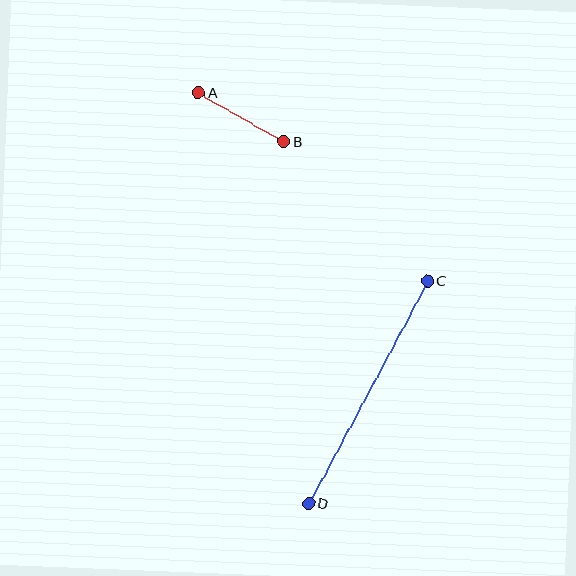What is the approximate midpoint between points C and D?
The midpoint is at approximately (368, 392) pixels.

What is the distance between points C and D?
The distance is approximately 252 pixels.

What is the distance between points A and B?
The distance is approximately 98 pixels.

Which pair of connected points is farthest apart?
Points C and D are farthest apart.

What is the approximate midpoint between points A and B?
The midpoint is at approximately (241, 117) pixels.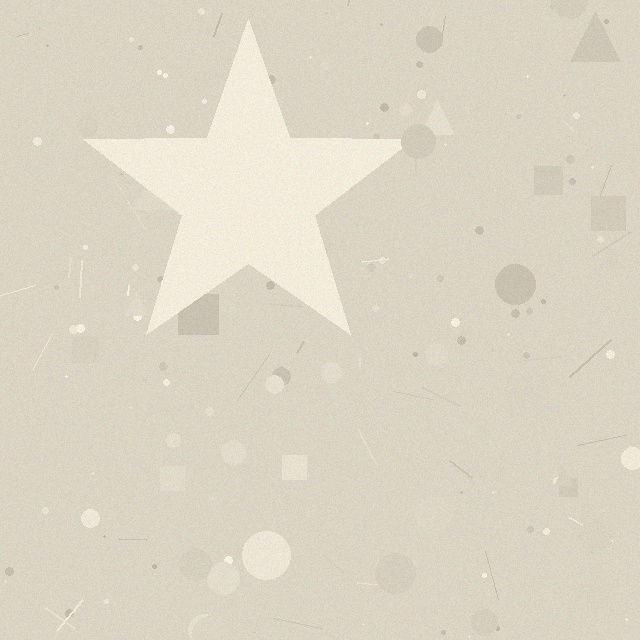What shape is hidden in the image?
A star is hidden in the image.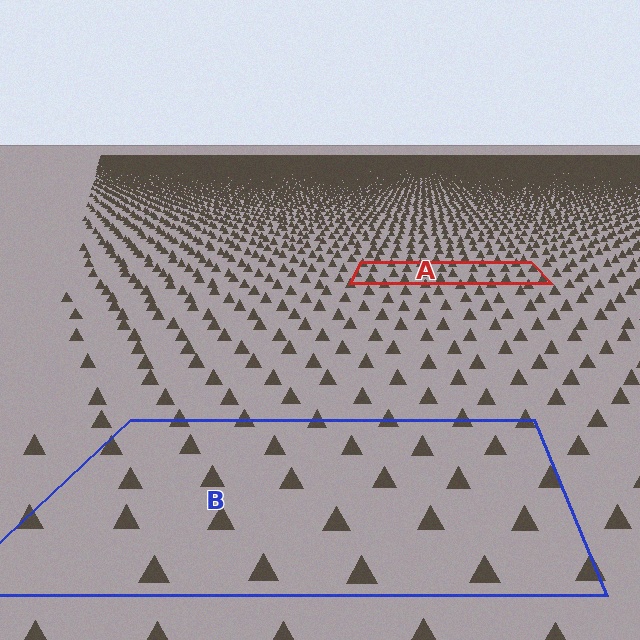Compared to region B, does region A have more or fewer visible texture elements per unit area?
Region A has more texture elements per unit area — they are packed more densely because it is farther away.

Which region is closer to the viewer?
Region B is closer. The texture elements there are larger and more spread out.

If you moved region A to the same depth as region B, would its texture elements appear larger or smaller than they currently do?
They would appear larger. At a closer depth, the same texture elements are projected at a bigger on-screen size.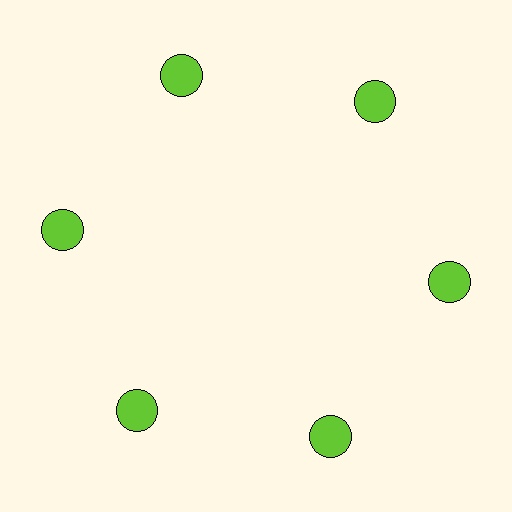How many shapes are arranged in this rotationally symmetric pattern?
There are 6 shapes, arranged in 6 groups of 1.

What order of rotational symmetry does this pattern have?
This pattern has 6-fold rotational symmetry.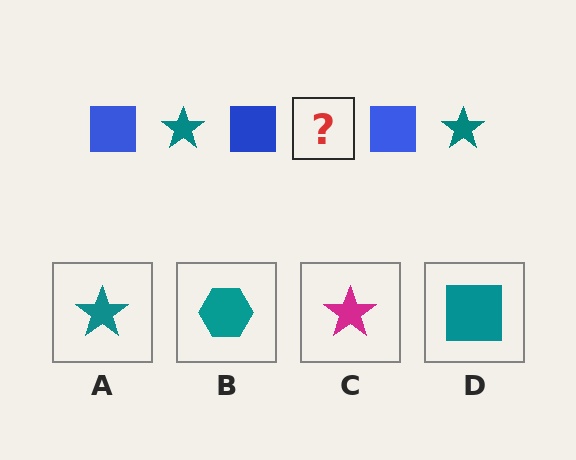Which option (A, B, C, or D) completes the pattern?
A.